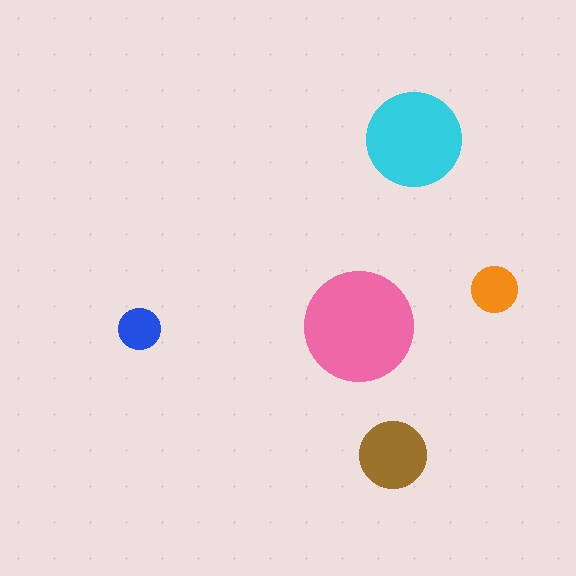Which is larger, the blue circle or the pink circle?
The pink one.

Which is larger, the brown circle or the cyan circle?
The cyan one.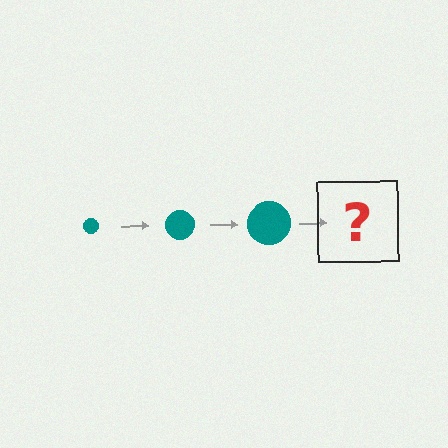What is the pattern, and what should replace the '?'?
The pattern is that the circle gets progressively larger each step. The '?' should be a teal circle, larger than the previous one.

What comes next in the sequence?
The next element should be a teal circle, larger than the previous one.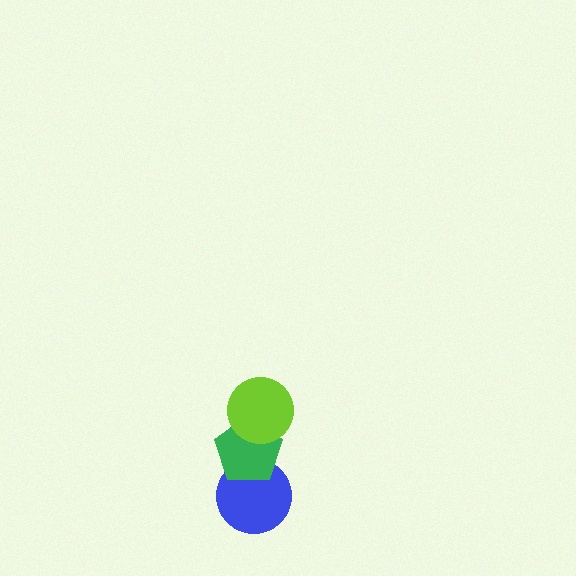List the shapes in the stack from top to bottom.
From top to bottom: the lime circle, the green pentagon, the blue circle.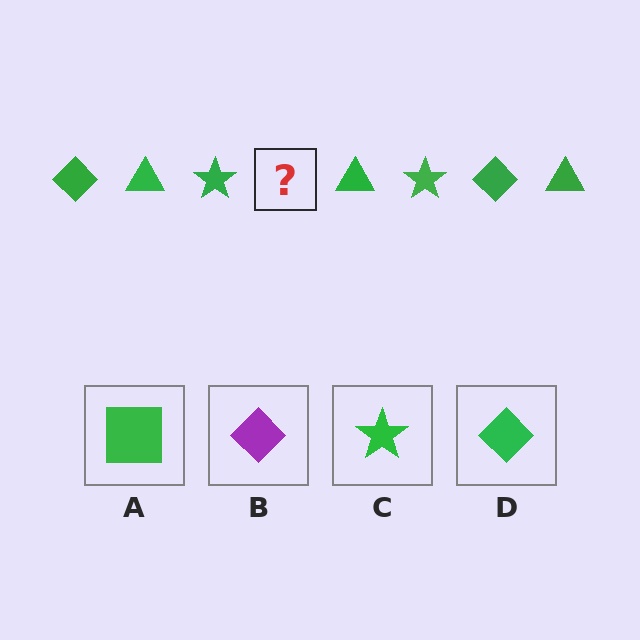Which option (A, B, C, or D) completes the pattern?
D.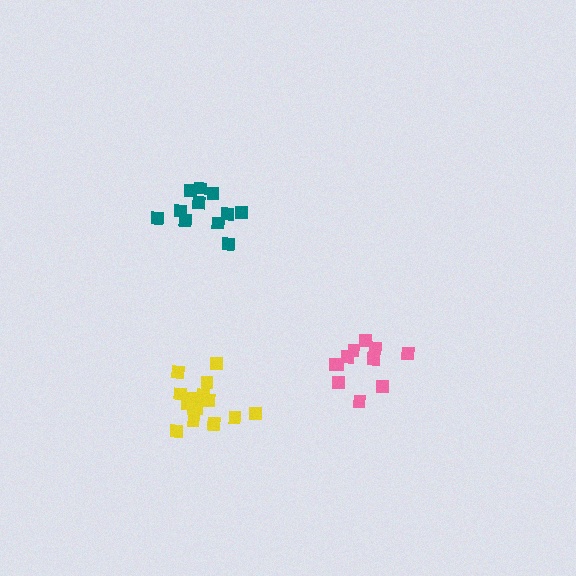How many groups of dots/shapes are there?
There are 3 groups.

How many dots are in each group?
Group 1: 11 dots, Group 2: 11 dots, Group 3: 17 dots (39 total).